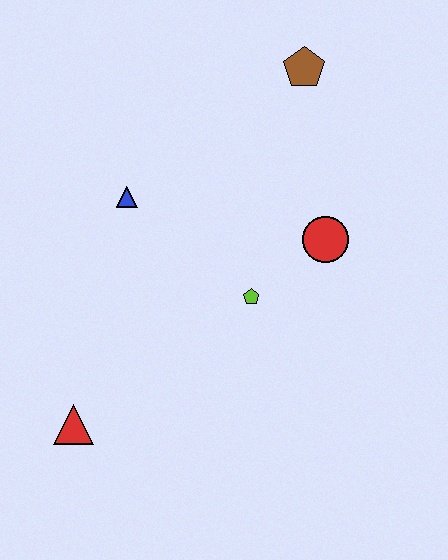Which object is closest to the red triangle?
The lime pentagon is closest to the red triangle.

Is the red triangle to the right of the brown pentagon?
No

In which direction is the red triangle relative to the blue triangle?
The red triangle is below the blue triangle.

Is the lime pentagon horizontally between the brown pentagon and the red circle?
No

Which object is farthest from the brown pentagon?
The red triangle is farthest from the brown pentagon.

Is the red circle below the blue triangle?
Yes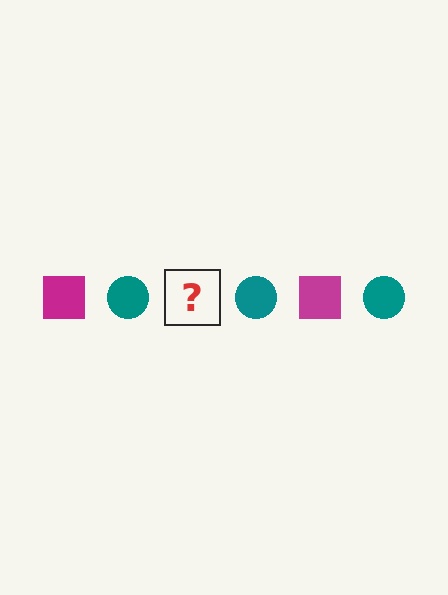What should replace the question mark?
The question mark should be replaced with a magenta square.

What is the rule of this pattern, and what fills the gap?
The rule is that the pattern alternates between magenta square and teal circle. The gap should be filled with a magenta square.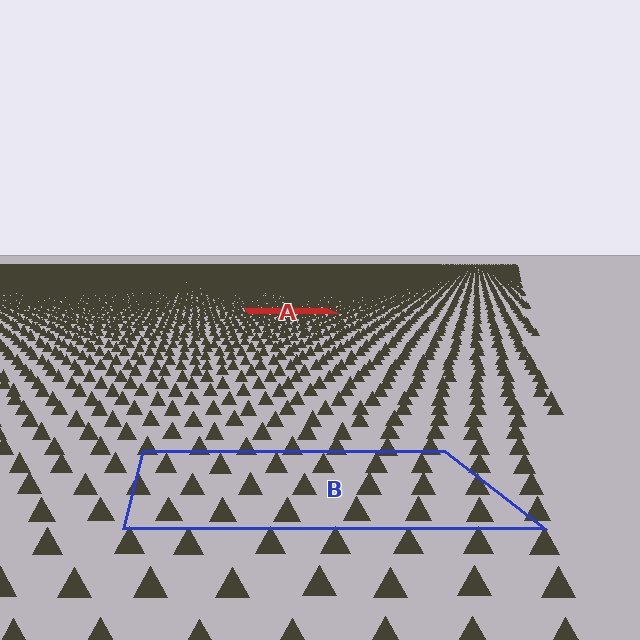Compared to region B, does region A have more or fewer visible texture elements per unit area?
Region A has more texture elements per unit area — they are packed more densely because it is farther away.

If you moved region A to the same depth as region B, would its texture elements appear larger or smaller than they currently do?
They would appear larger. At a closer depth, the same texture elements are projected at a bigger on-screen size.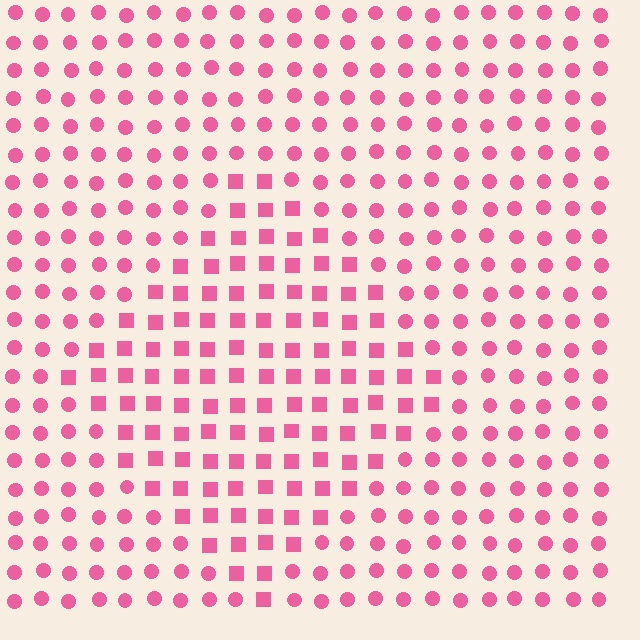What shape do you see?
I see a diamond.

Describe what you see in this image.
The image is filled with small pink elements arranged in a uniform grid. A diamond-shaped region contains squares, while the surrounding area contains circles. The boundary is defined purely by the change in element shape.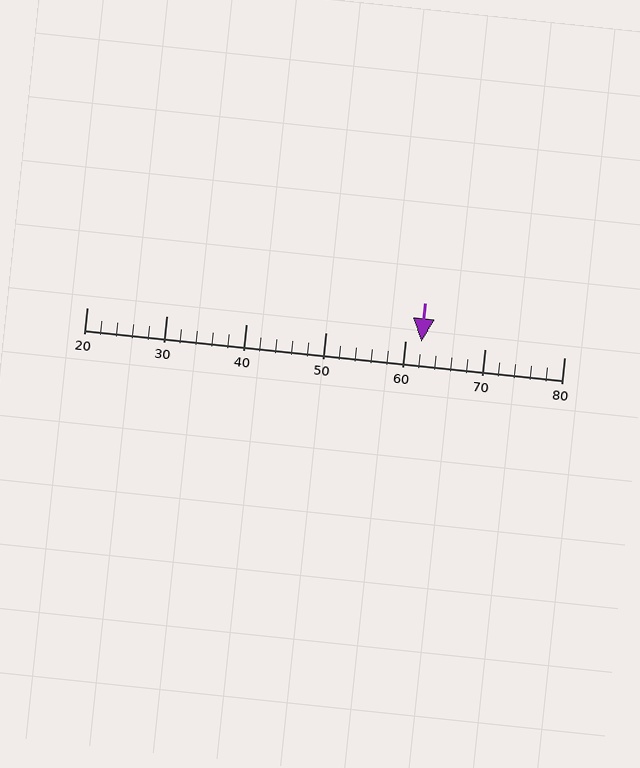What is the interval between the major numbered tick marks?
The major tick marks are spaced 10 units apart.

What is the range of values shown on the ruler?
The ruler shows values from 20 to 80.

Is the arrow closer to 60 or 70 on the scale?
The arrow is closer to 60.